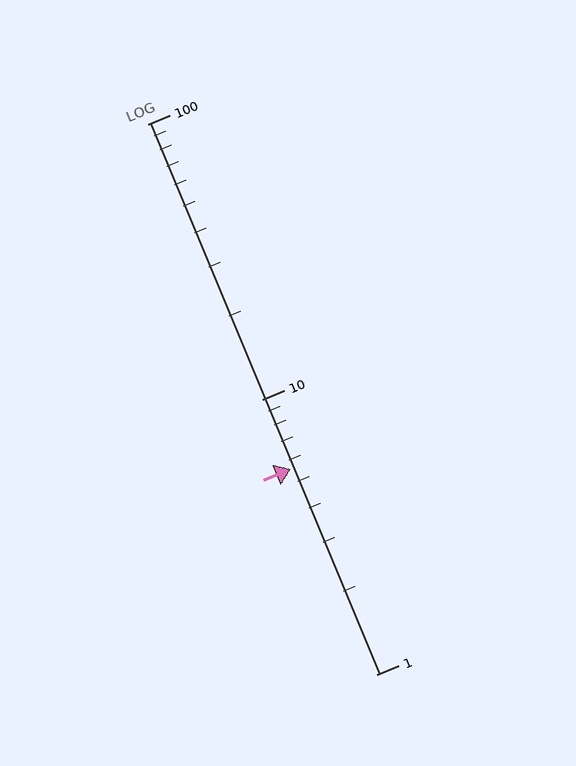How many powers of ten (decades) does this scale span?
The scale spans 2 decades, from 1 to 100.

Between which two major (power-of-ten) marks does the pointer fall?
The pointer is between 1 and 10.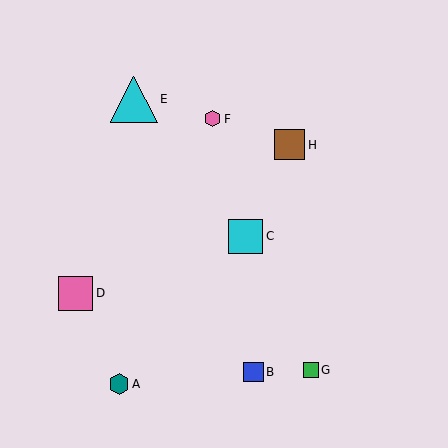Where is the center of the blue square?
The center of the blue square is at (254, 372).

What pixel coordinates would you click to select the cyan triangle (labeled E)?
Click at (134, 99) to select the cyan triangle E.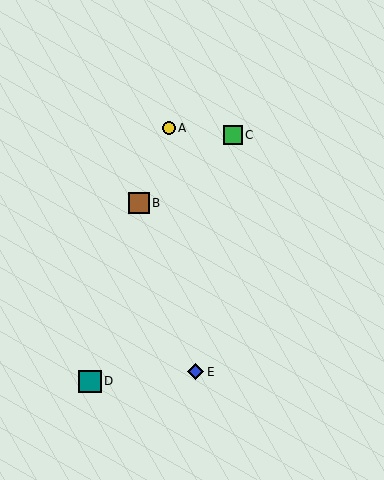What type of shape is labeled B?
Shape B is a brown square.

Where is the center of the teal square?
The center of the teal square is at (90, 381).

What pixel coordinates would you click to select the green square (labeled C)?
Click at (233, 135) to select the green square C.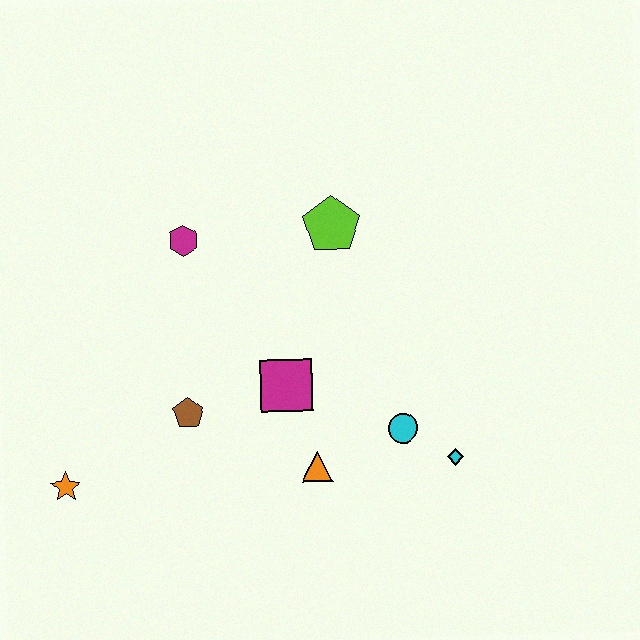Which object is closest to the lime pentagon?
The magenta hexagon is closest to the lime pentagon.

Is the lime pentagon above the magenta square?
Yes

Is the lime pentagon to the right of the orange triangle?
Yes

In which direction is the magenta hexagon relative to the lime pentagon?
The magenta hexagon is to the left of the lime pentagon.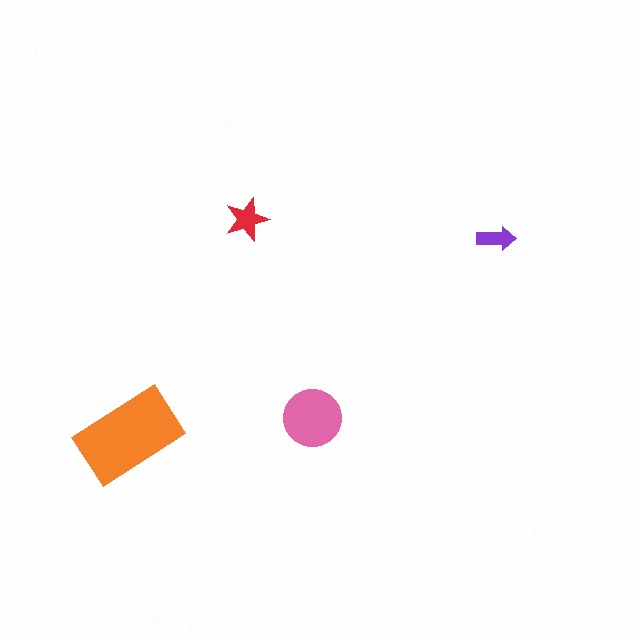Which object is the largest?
The orange rectangle.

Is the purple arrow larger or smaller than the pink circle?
Smaller.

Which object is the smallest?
The purple arrow.